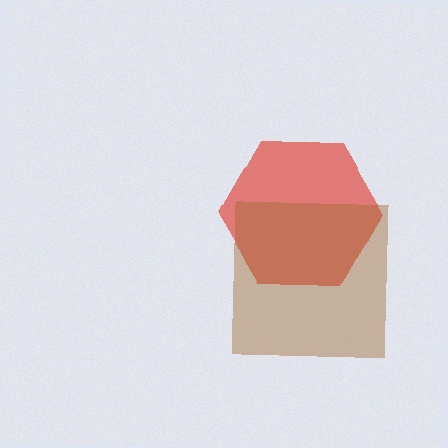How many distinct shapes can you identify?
There are 2 distinct shapes: a red hexagon, a brown square.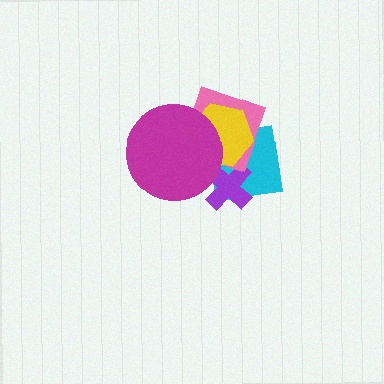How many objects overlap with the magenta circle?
4 objects overlap with the magenta circle.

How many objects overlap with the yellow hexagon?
4 objects overlap with the yellow hexagon.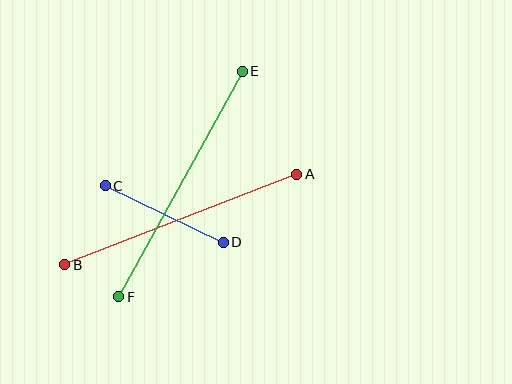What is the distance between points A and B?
The distance is approximately 249 pixels.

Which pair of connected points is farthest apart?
Points E and F are farthest apart.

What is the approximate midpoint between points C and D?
The midpoint is at approximately (164, 214) pixels.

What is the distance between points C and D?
The distance is approximately 131 pixels.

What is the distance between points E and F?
The distance is approximately 257 pixels.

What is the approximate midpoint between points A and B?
The midpoint is at approximately (181, 220) pixels.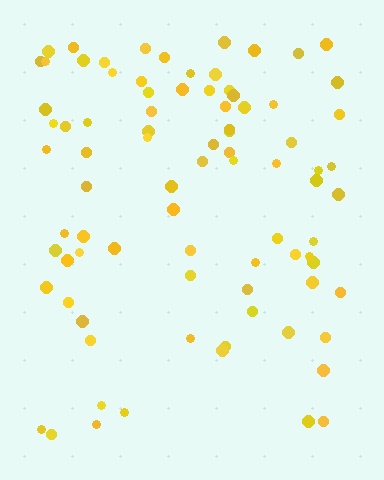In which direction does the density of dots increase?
From bottom to top, with the top side densest.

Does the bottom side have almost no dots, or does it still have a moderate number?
Still a moderate number, just noticeably fewer than the top.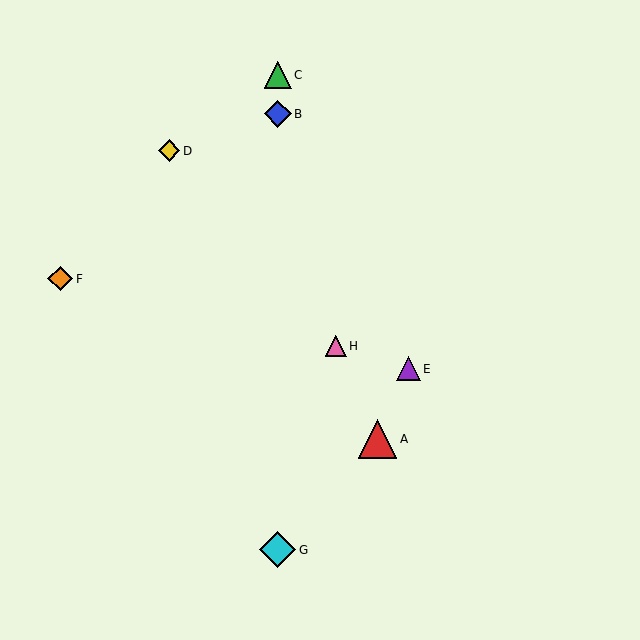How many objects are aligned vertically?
3 objects (B, C, G) are aligned vertically.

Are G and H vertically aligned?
No, G is at x≈278 and H is at x≈336.